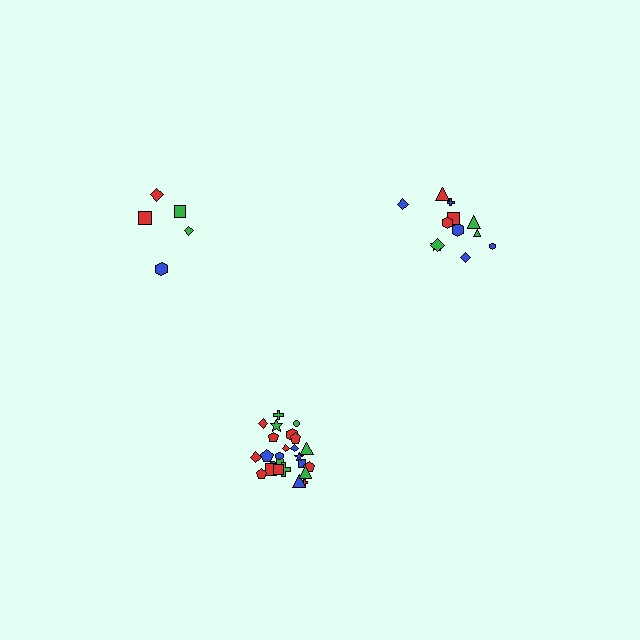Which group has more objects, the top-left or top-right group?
The top-right group.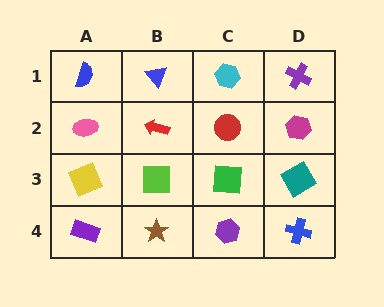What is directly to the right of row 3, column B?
A green square.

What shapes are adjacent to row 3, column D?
A magenta hexagon (row 2, column D), a blue cross (row 4, column D), a green square (row 3, column C).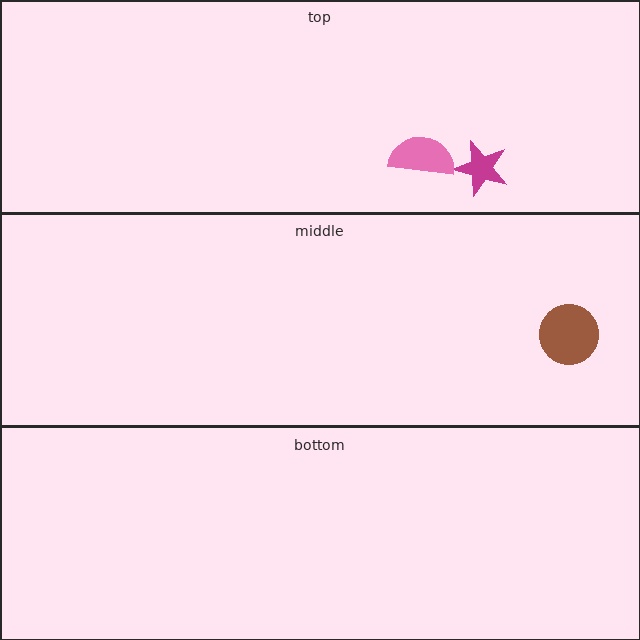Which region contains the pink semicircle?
The top region.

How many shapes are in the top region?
2.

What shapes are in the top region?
The magenta star, the pink semicircle.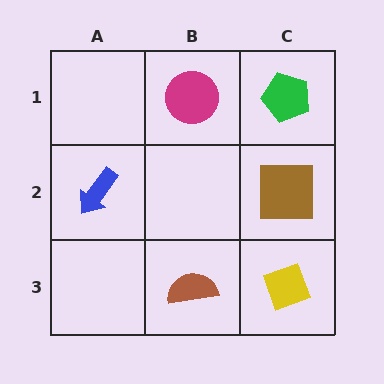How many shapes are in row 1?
2 shapes.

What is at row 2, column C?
A brown square.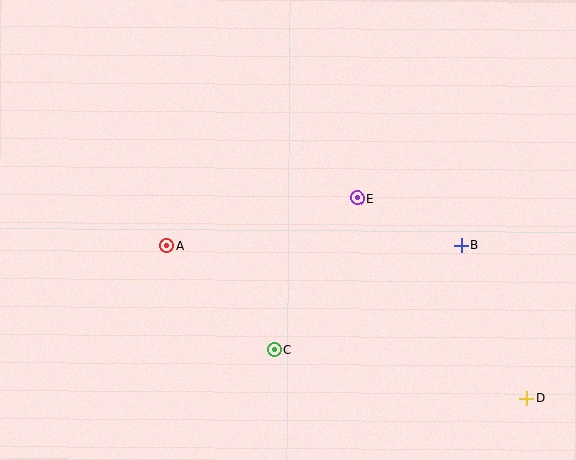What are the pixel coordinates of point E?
Point E is at (357, 198).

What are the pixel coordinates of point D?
Point D is at (527, 398).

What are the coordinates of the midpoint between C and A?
The midpoint between C and A is at (220, 298).